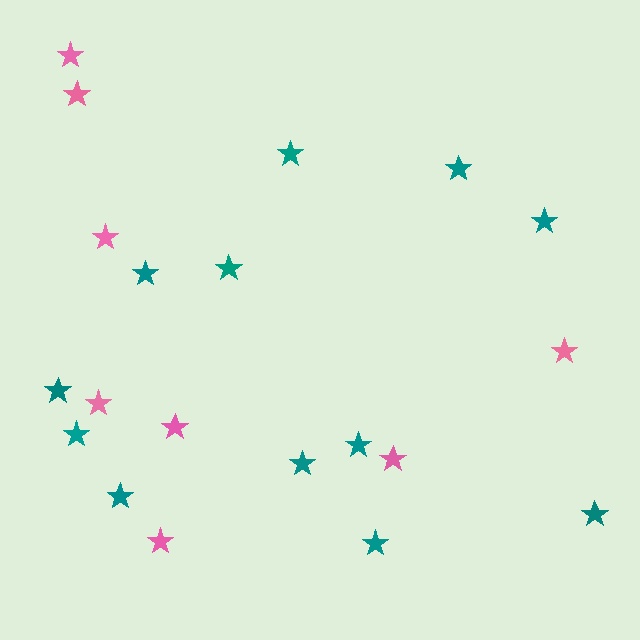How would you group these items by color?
There are 2 groups: one group of teal stars (12) and one group of pink stars (8).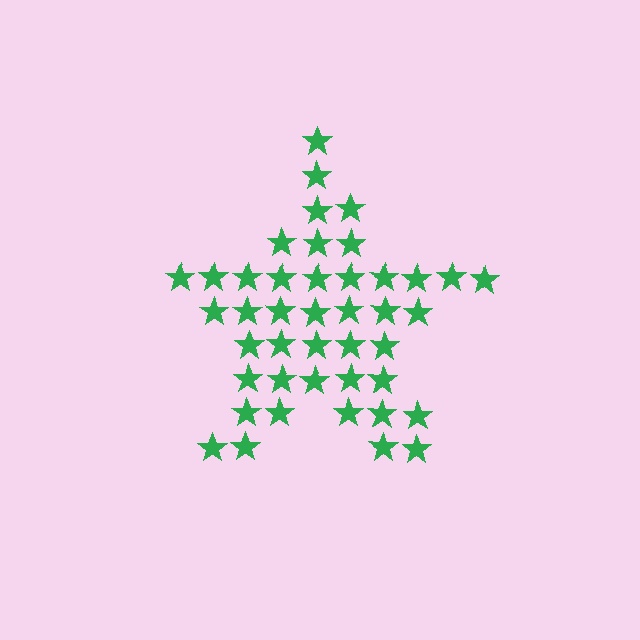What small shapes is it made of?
It is made of small stars.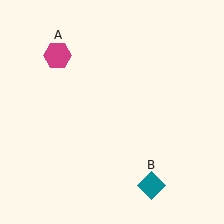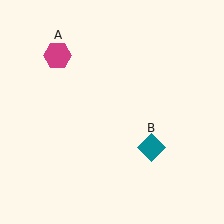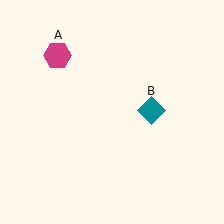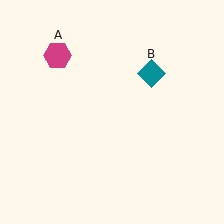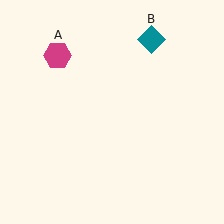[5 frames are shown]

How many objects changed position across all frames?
1 object changed position: teal diamond (object B).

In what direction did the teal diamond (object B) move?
The teal diamond (object B) moved up.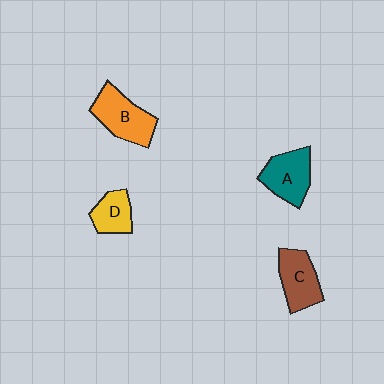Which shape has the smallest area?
Shape D (yellow).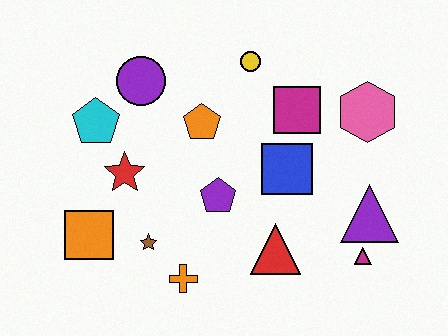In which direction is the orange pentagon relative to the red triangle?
The orange pentagon is above the red triangle.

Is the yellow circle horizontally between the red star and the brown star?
No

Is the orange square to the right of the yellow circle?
No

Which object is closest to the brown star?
The orange cross is closest to the brown star.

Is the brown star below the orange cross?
No